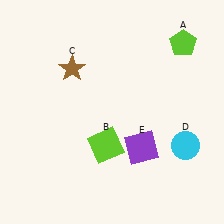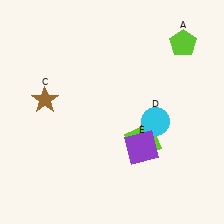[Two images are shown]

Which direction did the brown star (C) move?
The brown star (C) moved down.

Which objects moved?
The objects that moved are: the lime square (B), the brown star (C), the cyan circle (D).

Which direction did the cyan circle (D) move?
The cyan circle (D) moved left.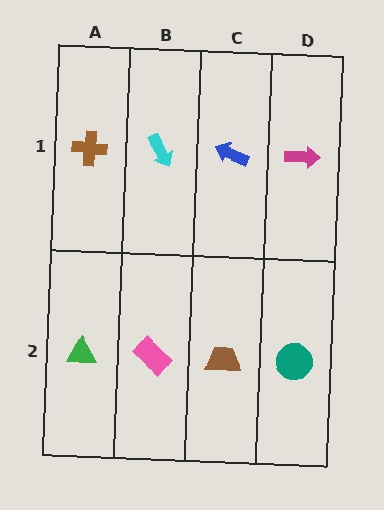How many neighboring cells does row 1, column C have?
3.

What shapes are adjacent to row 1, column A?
A green triangle (row 2, column A), a cyan arrow (row 1, column B).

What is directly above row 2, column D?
A magenta arrow.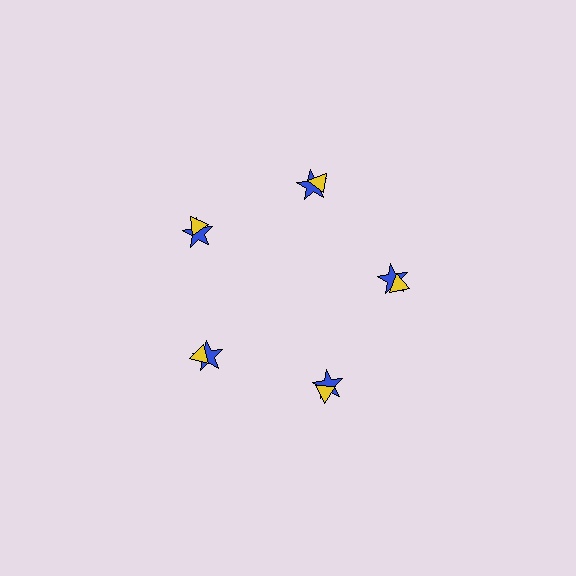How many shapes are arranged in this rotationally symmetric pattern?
There are 10 shapes, arranged in 5 groups of 2.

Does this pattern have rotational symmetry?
Yes, this pattern has 5-fold rotational symmetry. It looks the same after rotating 72 degrees around the center.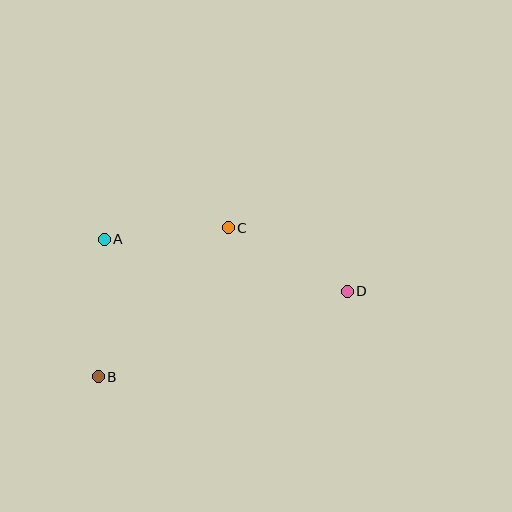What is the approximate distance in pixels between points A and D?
The distance between A and D is approximately 248 pixels.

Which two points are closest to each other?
Points A and C are closest to each other.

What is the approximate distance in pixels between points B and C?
The distance between B and C is approximately 198 pixels.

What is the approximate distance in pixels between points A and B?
The distance between A and B is approximately 137 pixels.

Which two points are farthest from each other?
Points B and D are farthest from each other.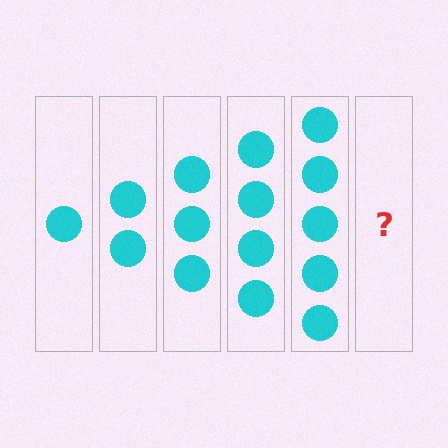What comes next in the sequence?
The next element should be 6 circles.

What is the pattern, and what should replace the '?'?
The pattern is that each step adds one more circle. The '?' should be 6 circles.